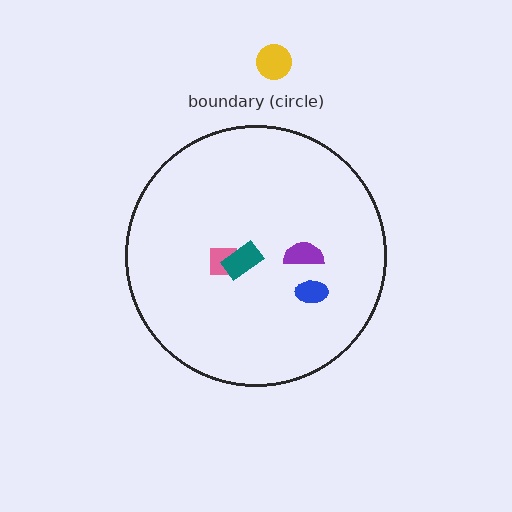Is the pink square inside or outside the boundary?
Inside.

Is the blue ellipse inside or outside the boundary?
Inside.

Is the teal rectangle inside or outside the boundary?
Inside.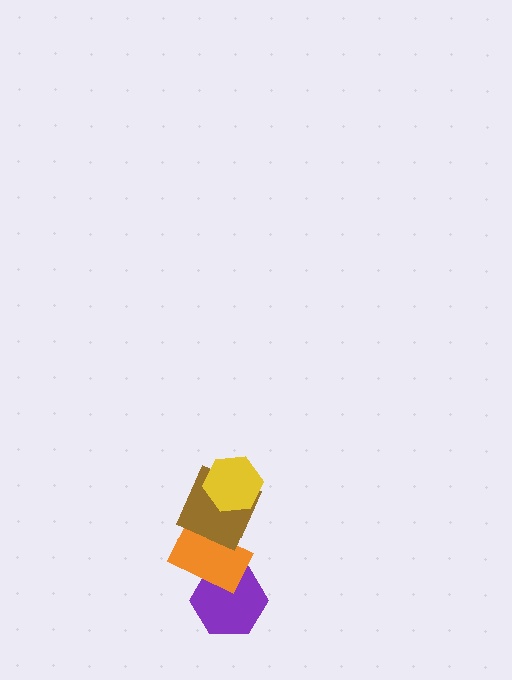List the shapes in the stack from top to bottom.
From top to bottom: the yellow hexagon, the brown square, the orange rectangle, the purple hexagon.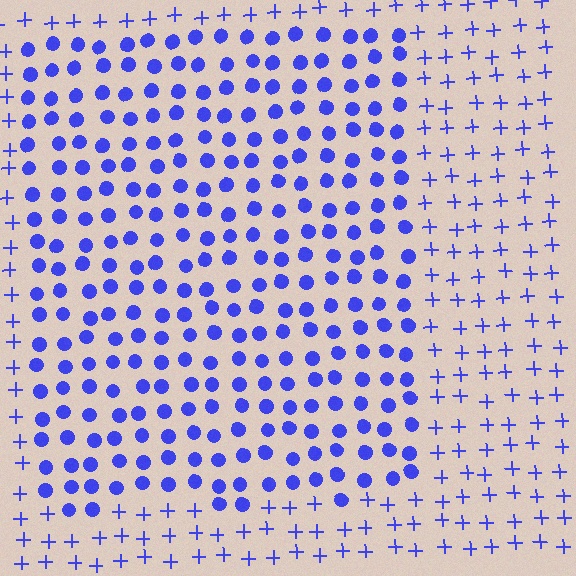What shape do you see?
I see a rectangle.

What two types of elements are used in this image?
The image uses circles inside the rectangle region and plus signs outside it.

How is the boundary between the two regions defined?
The boundary is defined by a change in element shape: circles inside vs. plus signs outside. All elements share the same color and spacing.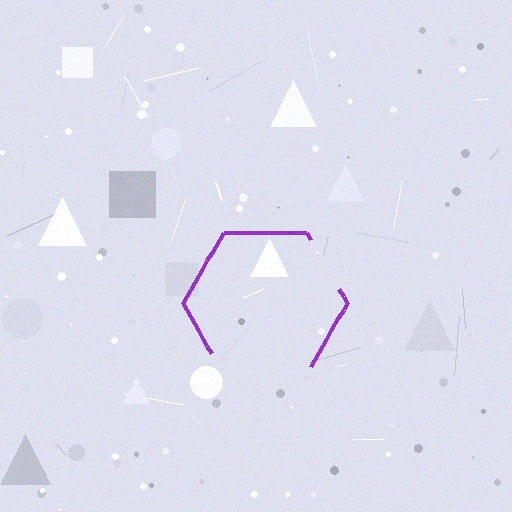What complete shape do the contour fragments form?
The contour fragments form a hexagon.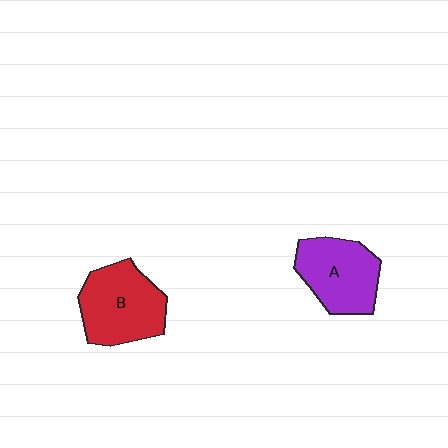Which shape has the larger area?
Shape B (red).